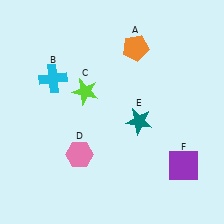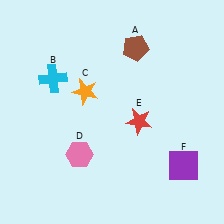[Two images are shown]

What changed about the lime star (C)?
In Image 1, C is lime. In Image 2, it changed to orange.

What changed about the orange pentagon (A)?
In Image 1, A is orange. In Image 2, it changed to brown.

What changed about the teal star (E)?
In Image 1, E is teal. In Image 2, it changed to red.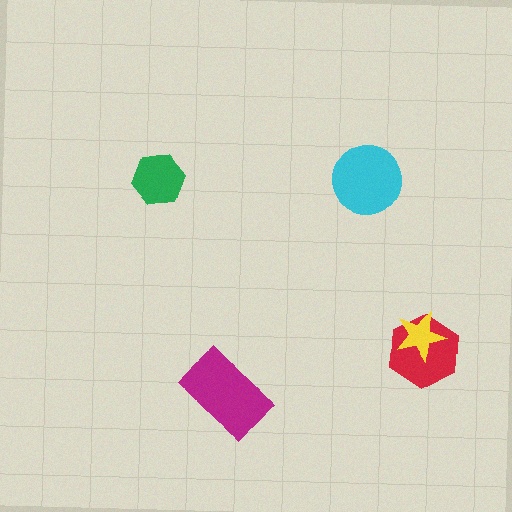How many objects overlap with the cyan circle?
0 objects overlap with the cyan circle.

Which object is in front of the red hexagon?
The yellow star is in front of the red hexagon.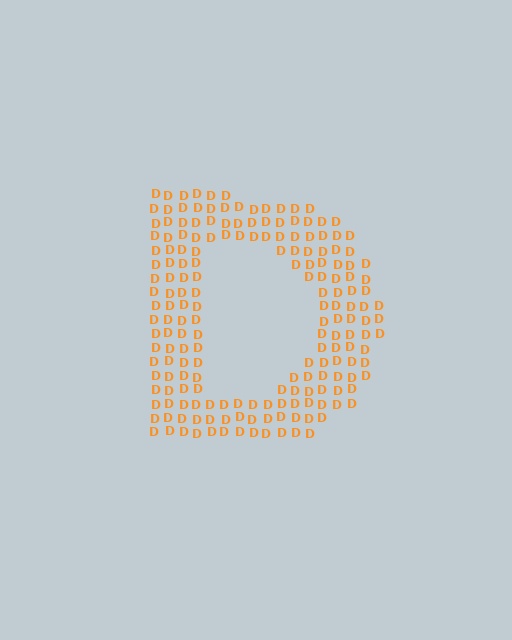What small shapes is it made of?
It is made of small letter D's.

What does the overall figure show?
The overall figure shows the letter D.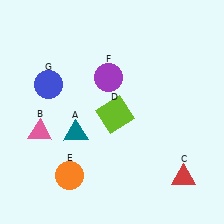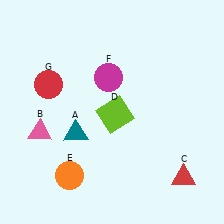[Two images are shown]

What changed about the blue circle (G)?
In Image 1, G is blue. In Image 2, it changed to red.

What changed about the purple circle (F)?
In Image 1, F is purple. In Image 2, it changed to magenta.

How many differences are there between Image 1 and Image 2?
There are 2 differences between the two images.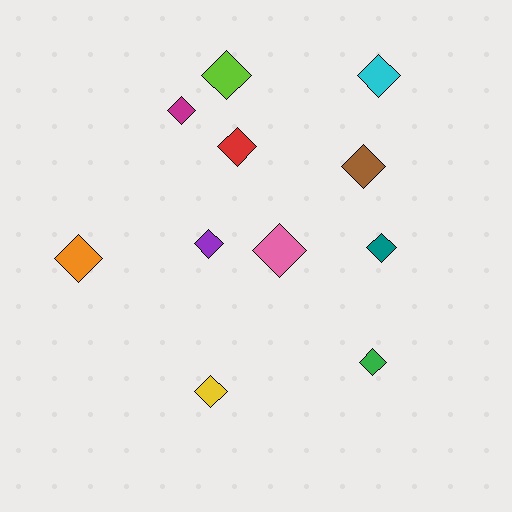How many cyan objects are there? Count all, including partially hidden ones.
There is 1 cyan object.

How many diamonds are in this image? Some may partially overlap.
There are 11 diamonds.